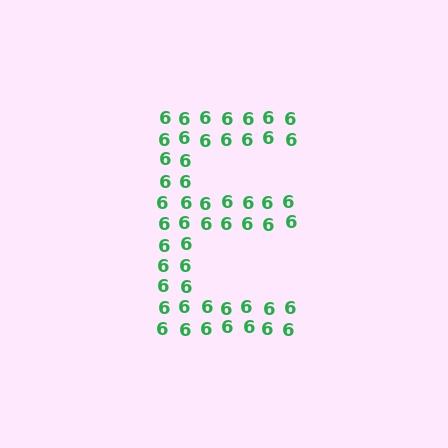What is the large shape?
The large shape is the letter E.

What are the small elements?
The small elements are digit 6's.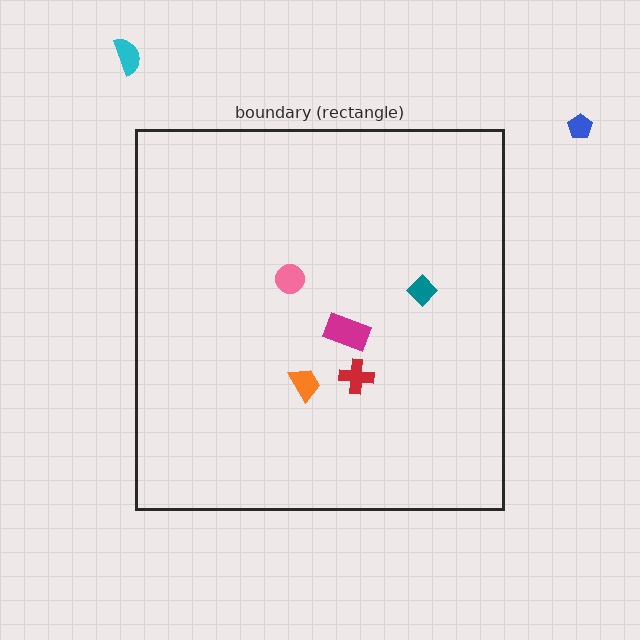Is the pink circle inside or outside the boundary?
Inside.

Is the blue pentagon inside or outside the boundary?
Outside.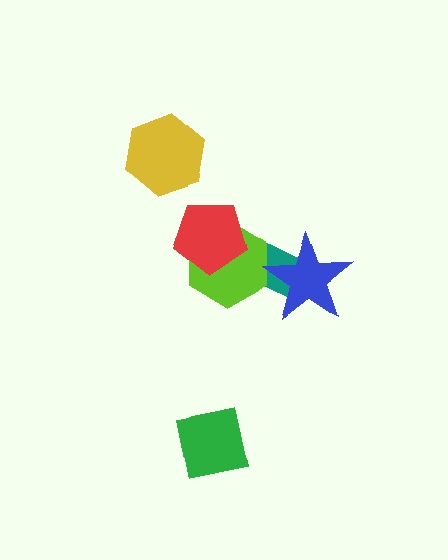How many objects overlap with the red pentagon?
1 object overlaps with the red pentagon.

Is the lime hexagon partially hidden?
Yes, it is partially covered by another shape.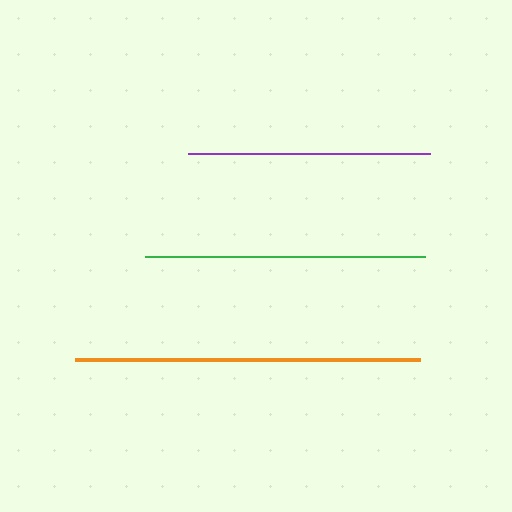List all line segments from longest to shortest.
From longest to shortest: orange, green, purple.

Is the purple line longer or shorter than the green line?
The green line is longer than the purple line.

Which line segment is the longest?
The orange line is the longest at approximately 346 pixels.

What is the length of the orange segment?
The orange segment is approximately 346 pixels long.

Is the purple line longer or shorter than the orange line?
The orange line is longer than the purple line.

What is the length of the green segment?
The green segment is approximately 280 pixels long.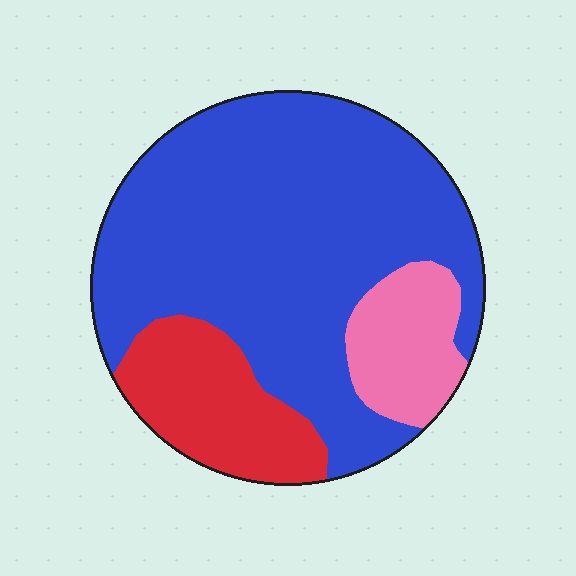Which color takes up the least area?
Pink, at roughly 10%.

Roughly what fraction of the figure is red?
Red takes up about one sixth (1/6) of the figure.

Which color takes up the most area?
Blue, at roughly 70%.